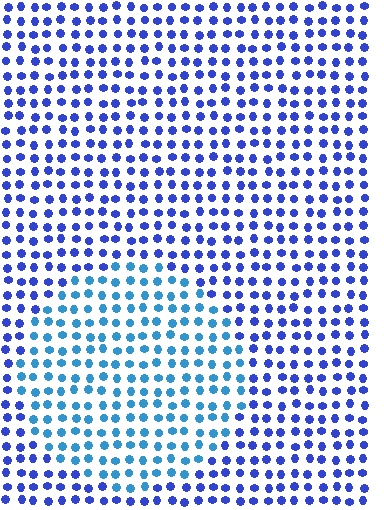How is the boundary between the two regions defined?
The boundary is defined purely by a slight shift in hue (about 32 degrees). Spacing, size, and orientation are identical on both sides.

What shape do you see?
I see a circle.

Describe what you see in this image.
The image is filled with small blue elements in a uniform arrangement. A circle-shaped region is visible where the elements are tinted to a slightly different hue, forming a subtle color boundary.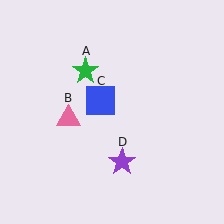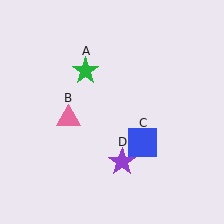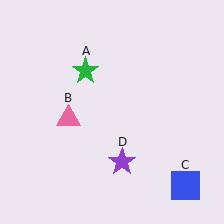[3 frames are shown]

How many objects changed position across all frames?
1 object changed position: blue square (object C).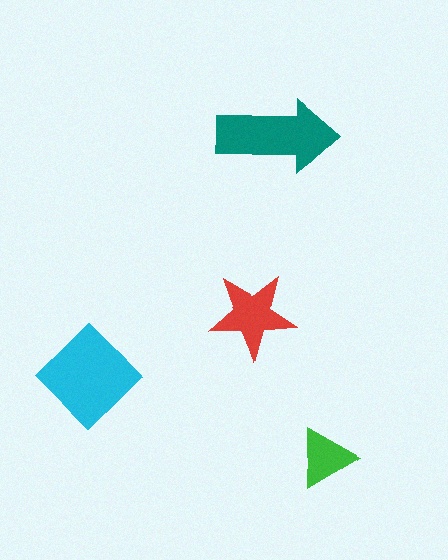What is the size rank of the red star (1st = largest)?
3rd.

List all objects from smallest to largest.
The green triangle, the red star, the teal arrow, the cyan diamond.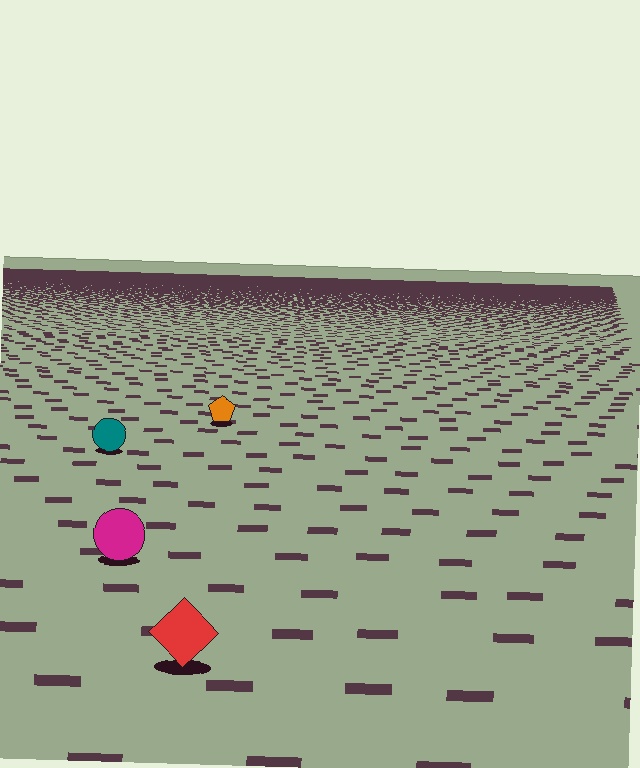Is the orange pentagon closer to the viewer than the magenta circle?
No. The magenta circle is closer — you can tell from the texture gradient: the ground texture is coarser near it.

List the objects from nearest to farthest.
From nearest to farthest: the red diamond, the magenta circle, the teal circle, the orange pentagon.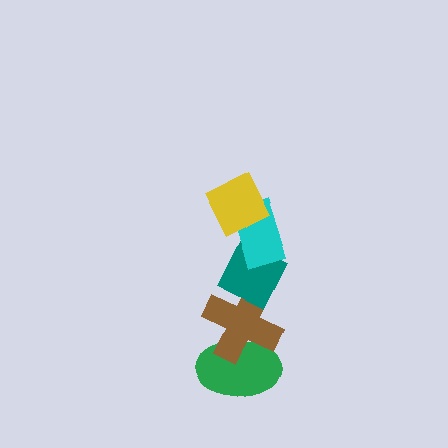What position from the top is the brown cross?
The brown cross is 4th from the top.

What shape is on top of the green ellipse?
The brown cross is on top of the green ellipse.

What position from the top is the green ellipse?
The green ellipse is 5th from the top.